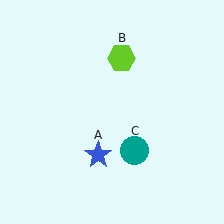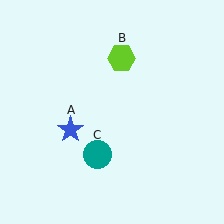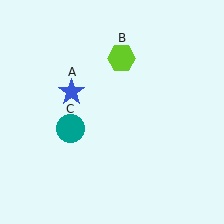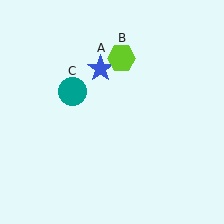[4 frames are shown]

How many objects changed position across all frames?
2 objects changed position: blue star (object A), teal circle (object C).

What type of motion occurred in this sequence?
The blue star (object A), teal circle (object C) rotated clockwise around the center of the scene.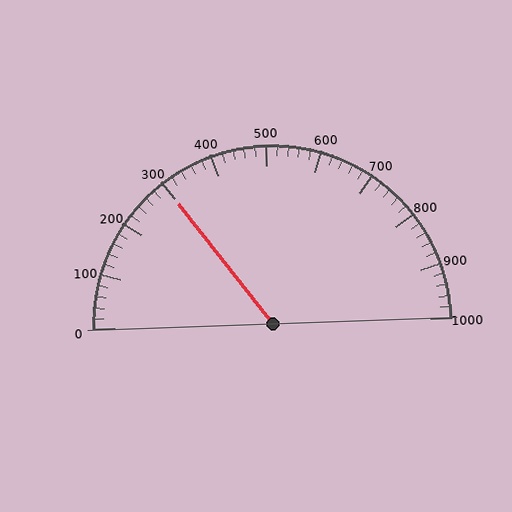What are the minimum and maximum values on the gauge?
The gauge ranges from 0 to 1000.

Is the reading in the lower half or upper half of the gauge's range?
The reading is in the lower half of the range (0 to 1000).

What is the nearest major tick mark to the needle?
The nearest major tick mark is 300.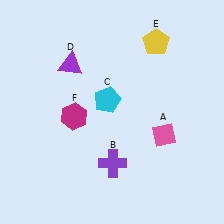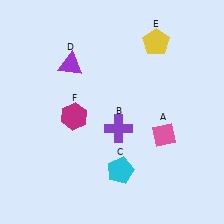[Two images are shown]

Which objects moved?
The objects that moved are: the purple cross (B), the cyan pentagon (C).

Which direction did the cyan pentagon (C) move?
The cyan pentagon (C) moved down.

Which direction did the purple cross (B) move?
The purple cross (B) moved up.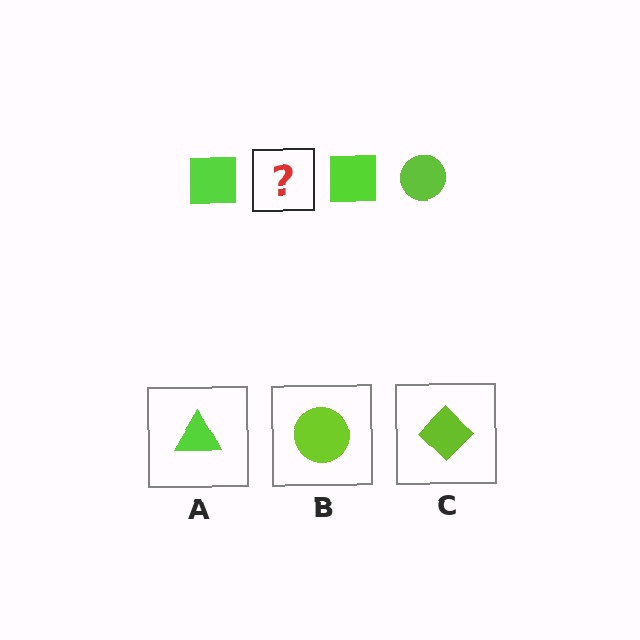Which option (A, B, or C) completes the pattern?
B.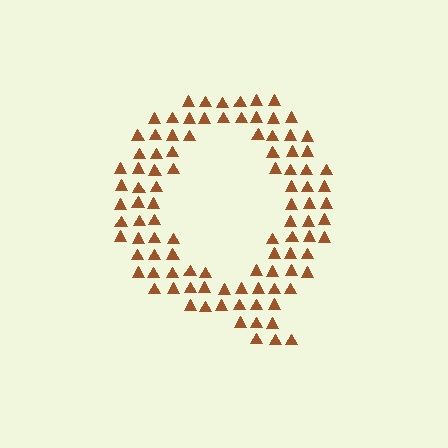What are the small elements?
The small elements are triangles.